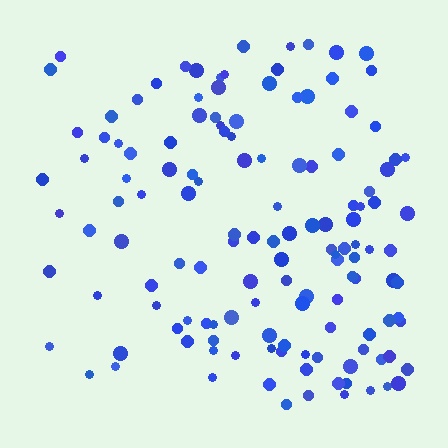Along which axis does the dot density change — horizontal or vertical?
Horizontal.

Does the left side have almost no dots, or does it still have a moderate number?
Still a moderate number, just noticeably fewer than the right.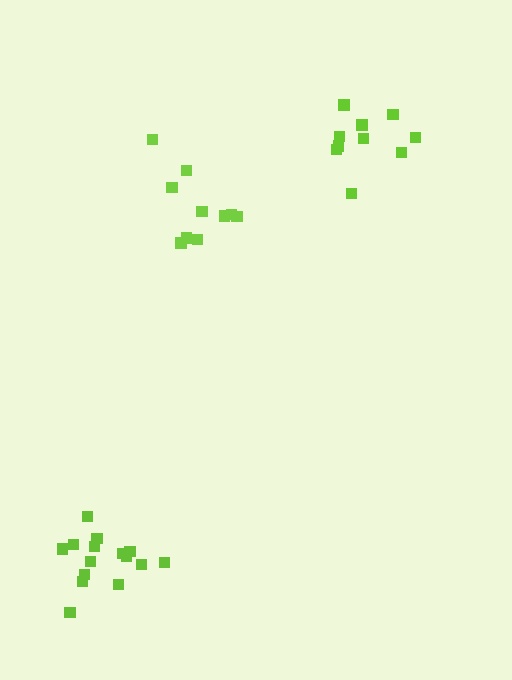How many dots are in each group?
Group 1: 10 dots, Group 2: 15 dots, Group 3: 10 dots (35 total).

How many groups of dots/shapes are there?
There are 3 groups.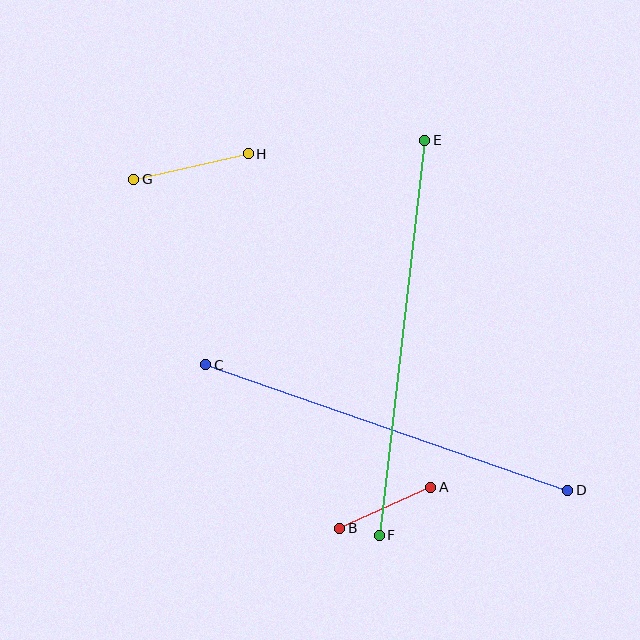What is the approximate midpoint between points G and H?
The midpoint is at approximately (191, 166) pixels.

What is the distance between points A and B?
The distance is approximately 100 pixels.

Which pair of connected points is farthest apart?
Points E and F are farthest apart.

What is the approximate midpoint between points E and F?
The midpoint is at approximately (402, 338) pixels.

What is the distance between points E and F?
The distance is approximately 398 pixels.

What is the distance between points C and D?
The distance is approximately 383 pixels.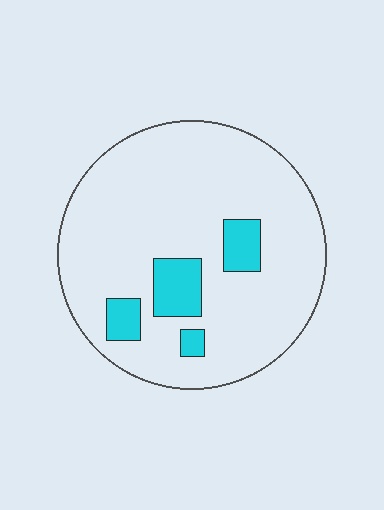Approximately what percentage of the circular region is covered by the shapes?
Approximately 10%.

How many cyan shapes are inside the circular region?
4.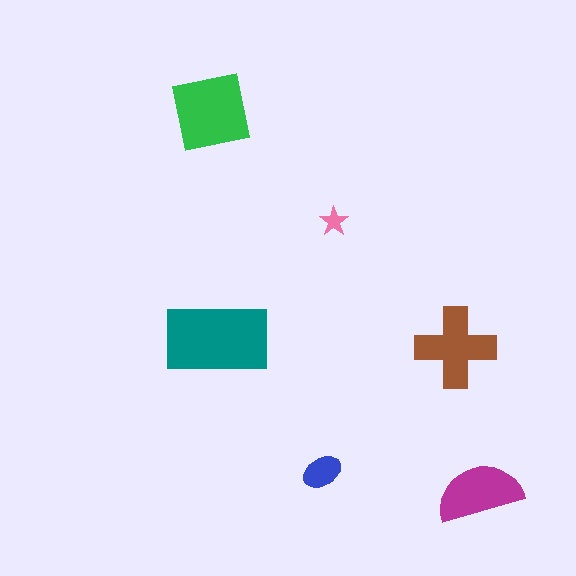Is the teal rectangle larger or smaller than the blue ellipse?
Larger.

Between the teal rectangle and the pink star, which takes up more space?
The teal rectangle.